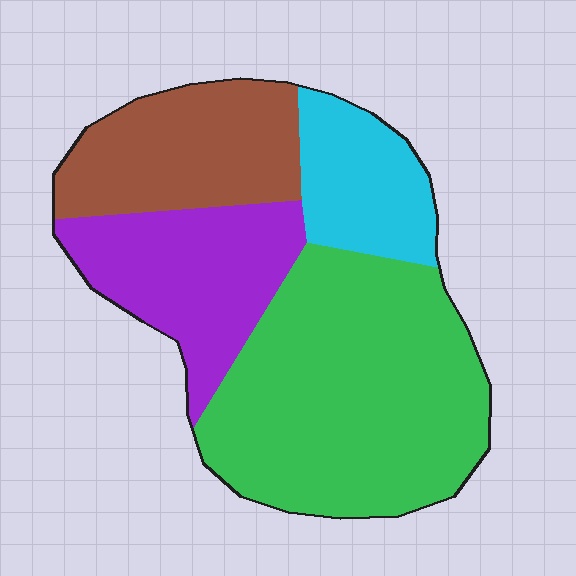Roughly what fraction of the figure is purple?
Purple covers 21% of the figure.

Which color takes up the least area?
Cyan, at roughly 15%.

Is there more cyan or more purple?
Purple.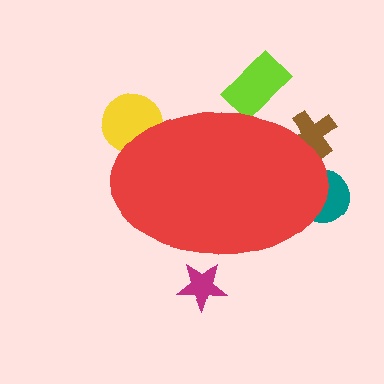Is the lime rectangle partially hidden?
Yes, the lime rectangle is partially hidden behind the red ellipse.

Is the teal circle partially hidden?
Yes, the teal circle is partially hidden behind the red ellipse.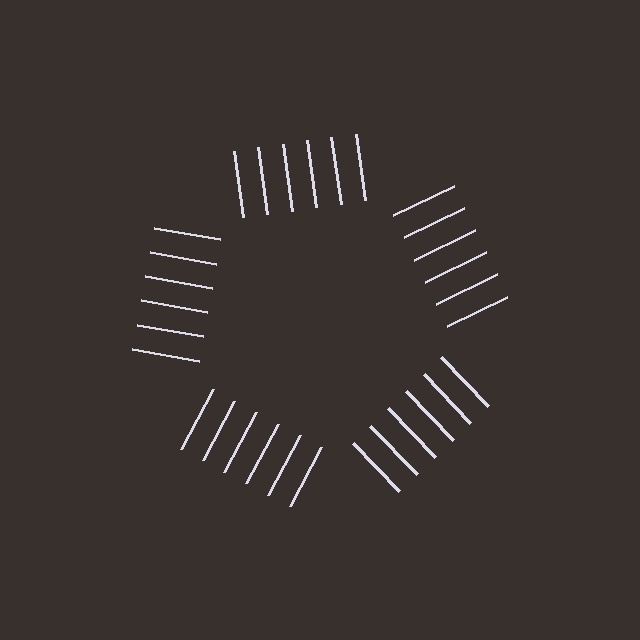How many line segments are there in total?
30 — 6 along each of the 5 edges.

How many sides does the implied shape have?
5 sides — the line-ends trace a pentagon.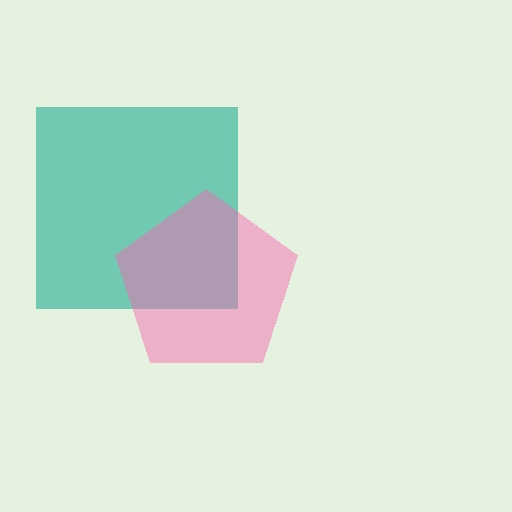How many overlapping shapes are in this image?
There are 2 overlapping shapes in the image.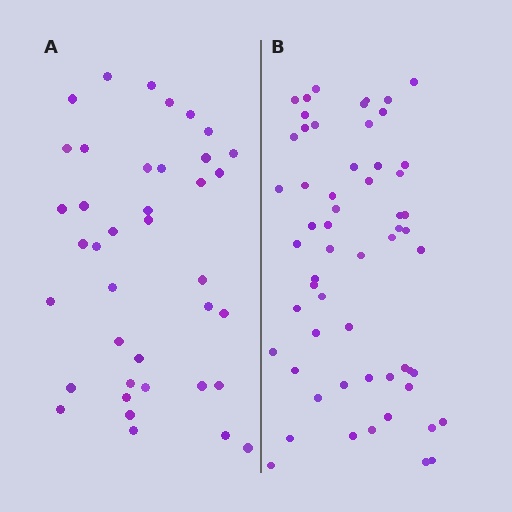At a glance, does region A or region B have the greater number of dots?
Region B (the right region) has more dots.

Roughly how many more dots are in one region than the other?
Region B has approximately 20 more dots than region A.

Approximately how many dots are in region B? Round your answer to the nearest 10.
About 60 dots. (The exact count is 58, which rounds to 60.)